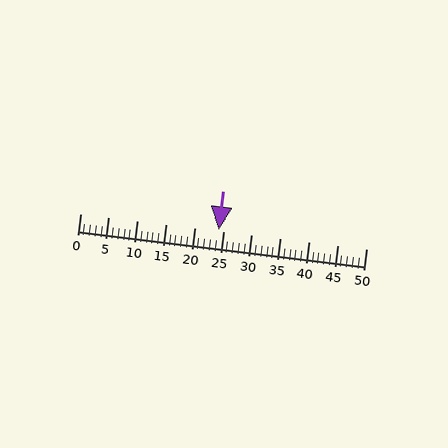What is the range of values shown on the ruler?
The ruler shows values from 0 to 50.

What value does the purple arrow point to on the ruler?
The purple arrow points to approximately 24.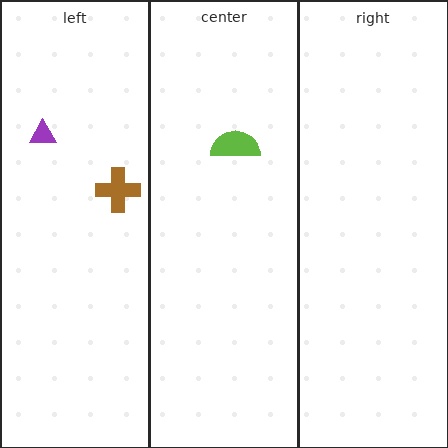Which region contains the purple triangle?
The left region.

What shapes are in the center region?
The lime semicircle.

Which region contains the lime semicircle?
The center region.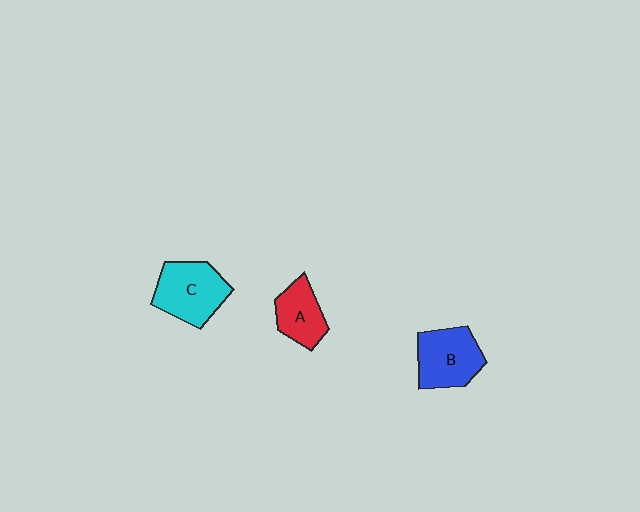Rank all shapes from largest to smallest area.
From largest to smallest: C (cyan), B (blue), A (red).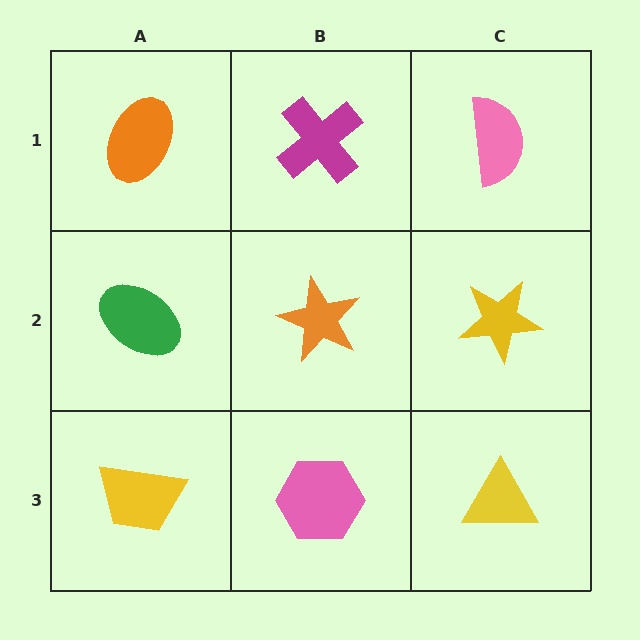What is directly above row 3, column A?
A green ellipse.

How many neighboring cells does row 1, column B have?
3.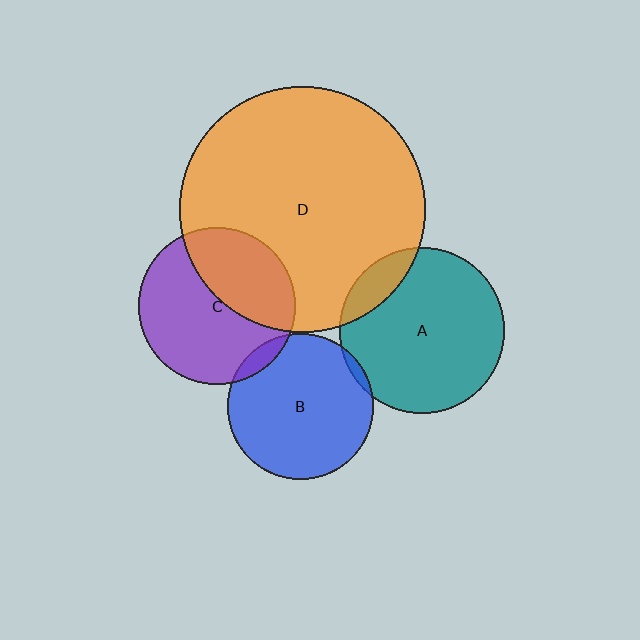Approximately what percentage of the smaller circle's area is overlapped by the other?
Approximately 40%.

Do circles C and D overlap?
Yes.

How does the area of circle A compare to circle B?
Approximately 1.3 times.